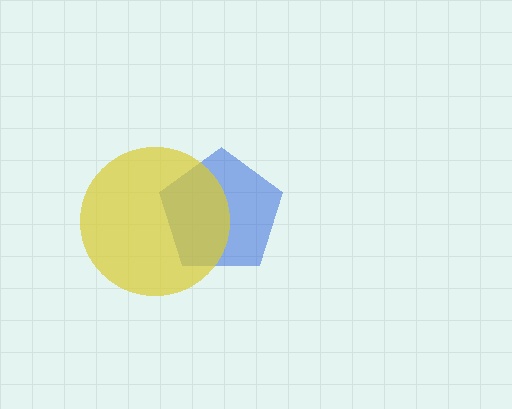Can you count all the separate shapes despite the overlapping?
Yes, there are 2 separate shapes.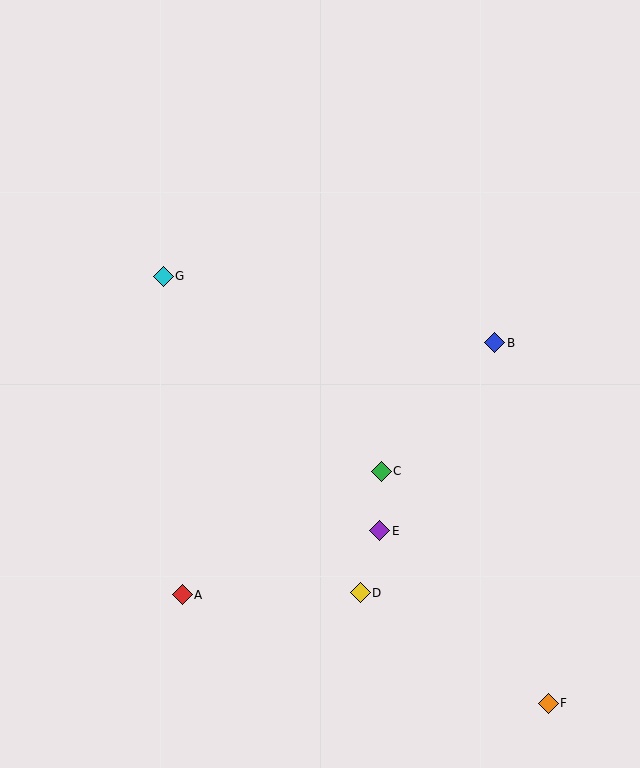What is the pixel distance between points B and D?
The distance between B and D is 284 pixels.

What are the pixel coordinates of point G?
Point G is at (163, 276).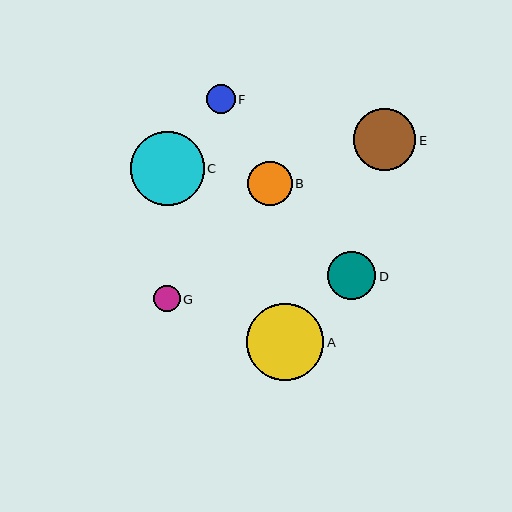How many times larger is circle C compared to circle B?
Circle C is approximately 1.7 times the size of circle B.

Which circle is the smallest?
Circle G is the smallest with a size of approximately 26 pixels.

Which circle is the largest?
Circle A is the largest with a size of approximately 77 pixels.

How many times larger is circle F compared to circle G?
Circle F is approximately 1.1 times the size of circle G.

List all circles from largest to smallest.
From largest to smallest: A, C, E, D, B, F, G.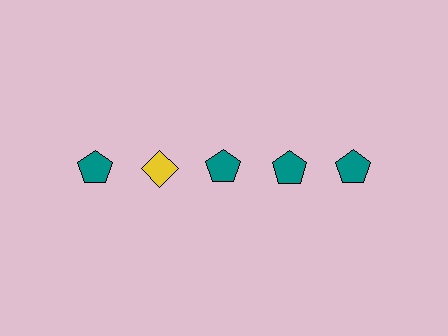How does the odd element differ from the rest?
It differs in both color (yellow instead of teal) and shape (diamond instead of pentagon).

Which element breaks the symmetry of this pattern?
The yellow diamond in the top row, second from left column breaks the symmetry. All other shapes are teal pentagons.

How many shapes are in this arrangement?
There are 5 shapes arranged in a grid pattern.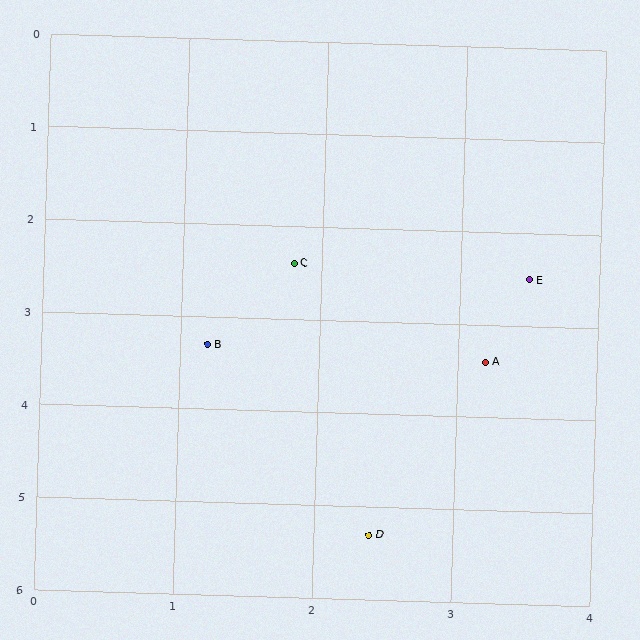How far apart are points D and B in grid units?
Points D and B are about 2.3 grid units apart.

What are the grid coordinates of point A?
Point A is at approximately (3.2, 3.4).